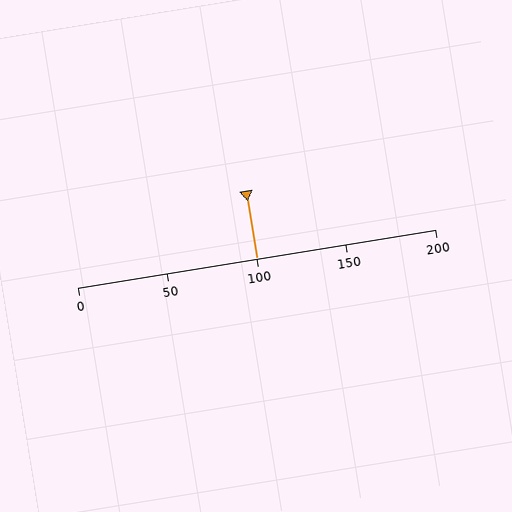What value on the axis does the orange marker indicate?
The marker indicates approximately 100.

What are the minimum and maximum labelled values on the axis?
The axis runs from 0 to 200.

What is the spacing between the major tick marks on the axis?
The major ticks are spaced 50 apart.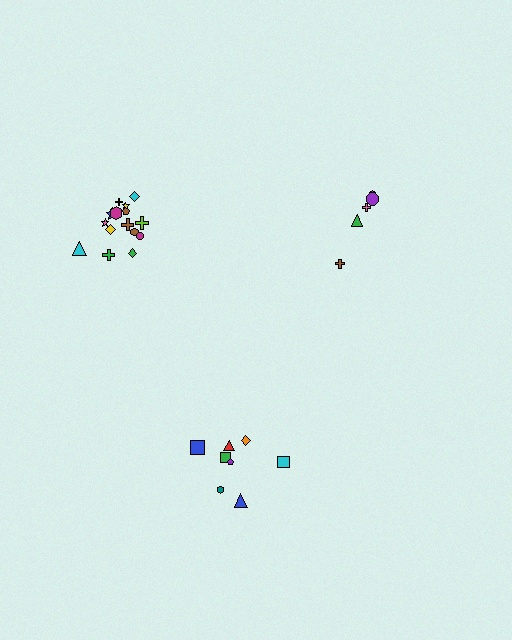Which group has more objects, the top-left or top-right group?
The top-left group.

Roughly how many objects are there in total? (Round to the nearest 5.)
Roughly 30 objects in total.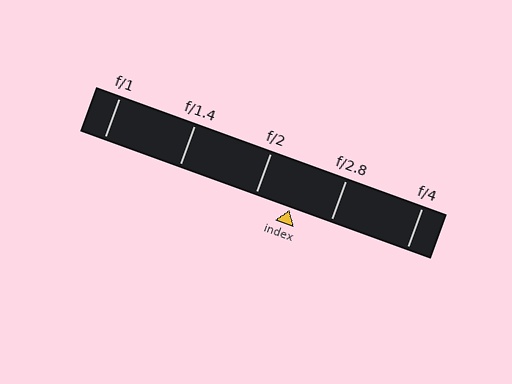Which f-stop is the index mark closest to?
The index mark is closest to f/2.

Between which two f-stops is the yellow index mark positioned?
The index mark is between f/2 and f/2.8.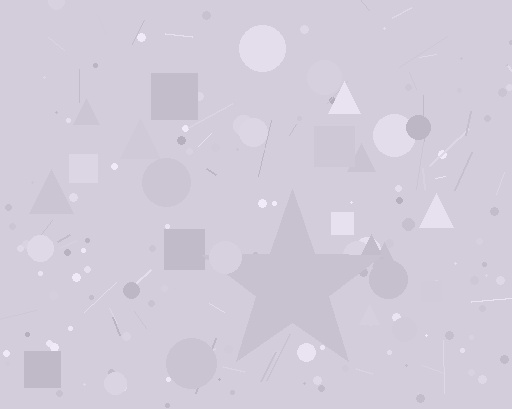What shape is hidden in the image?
A star is hidden in the image.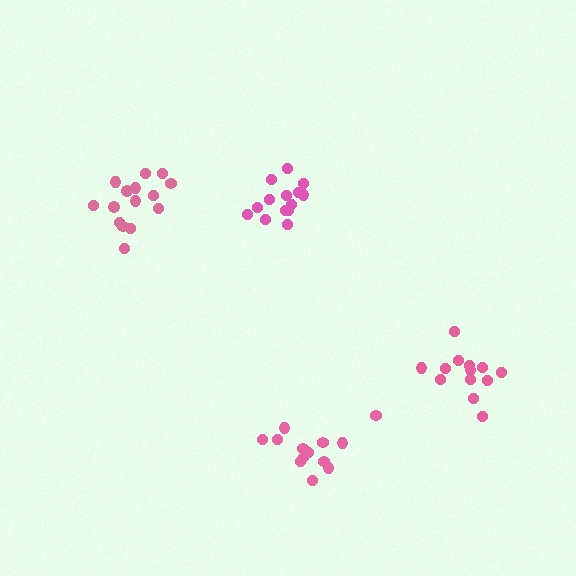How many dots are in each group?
Group 1: 14 dots, Group 2: 13 dots, Group 3: 13 dots, Group 4: 15 dots (55 total).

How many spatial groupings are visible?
There are 4 spatial groupings.